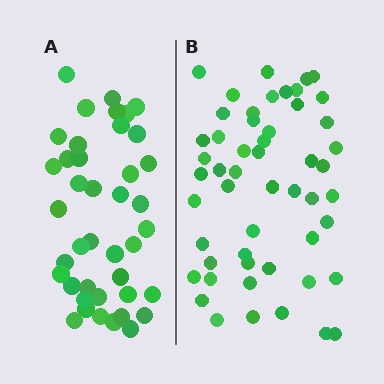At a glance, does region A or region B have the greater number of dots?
Region B (the right region) has more dots.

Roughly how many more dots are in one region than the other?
Region B has roughly 12 or so more dots than region A.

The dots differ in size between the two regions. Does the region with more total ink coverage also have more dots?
No. Region A has more total ink coverage because its dots are larger, but region B actually contains more individual dots. Total area can be misleading — the number of items is what matters here.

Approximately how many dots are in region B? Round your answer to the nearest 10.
About 50 dots. (The exact count is 52, which rounds to 50.)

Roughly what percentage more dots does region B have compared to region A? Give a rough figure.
About 25% more.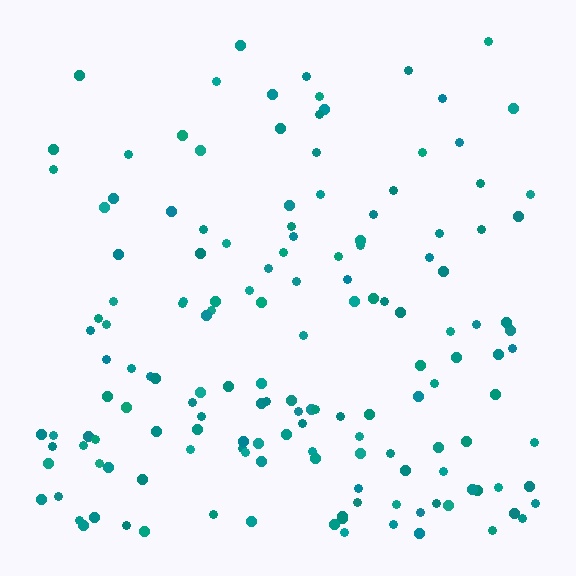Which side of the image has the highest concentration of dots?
The bottom.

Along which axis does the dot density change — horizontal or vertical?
Vertical.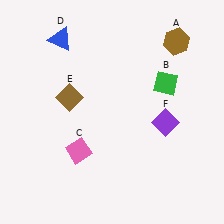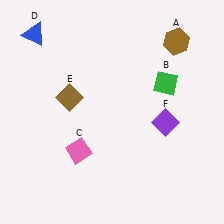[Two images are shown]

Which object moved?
The blue triangle (D) moved left.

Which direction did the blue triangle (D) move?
The blue triangle (D) moved left.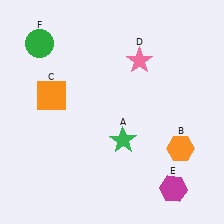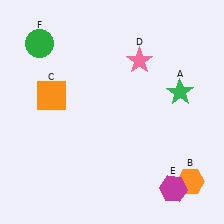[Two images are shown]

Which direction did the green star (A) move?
The green star (A) moved right.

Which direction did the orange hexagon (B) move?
The orange hexagon (B) moved down.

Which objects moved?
The objects that moved are: the green star (A), the orange hexagon (B).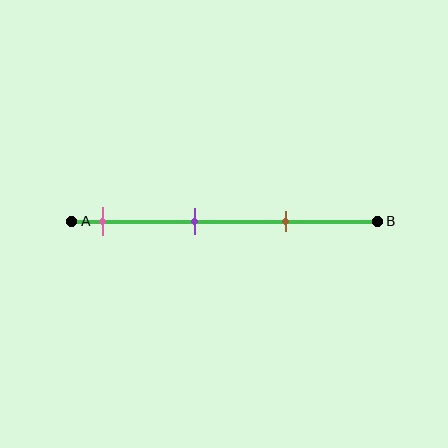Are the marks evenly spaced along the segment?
Yes, the marks are approximately evenly spaced.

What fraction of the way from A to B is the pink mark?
The pink mark is approximately 10% (0.1) of the way from A to B.